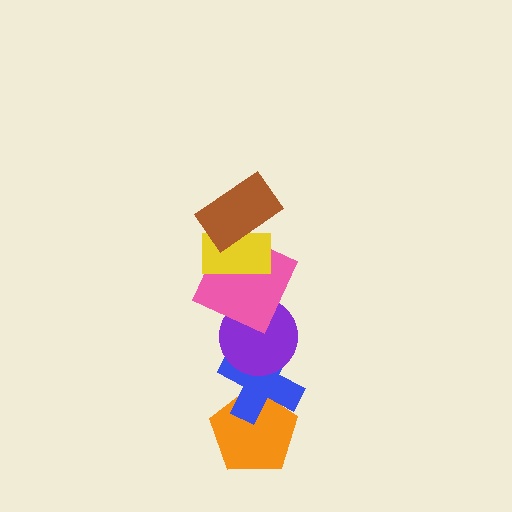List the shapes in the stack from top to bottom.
From top to bottom: the brown rectangle, the yellow rectangle, the pink square, the purple circle, the blue cross, the orange pentagon.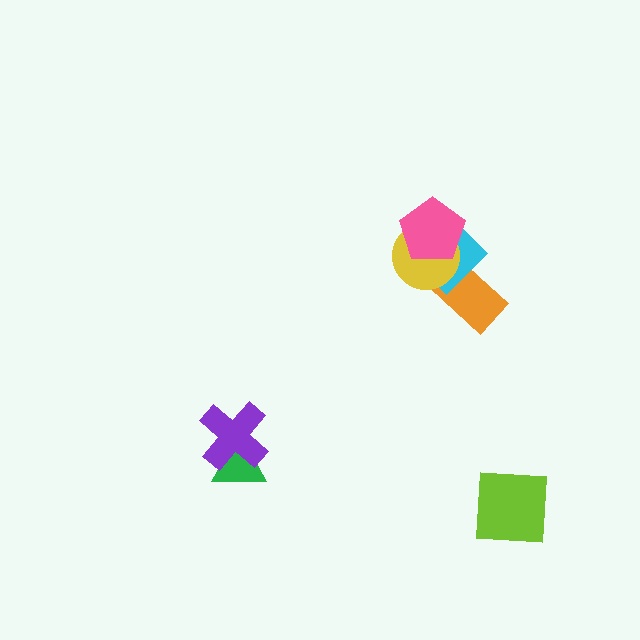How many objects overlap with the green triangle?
1 object overlaps with the green triangle.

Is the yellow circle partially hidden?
Yes, it is partially covered by another shape.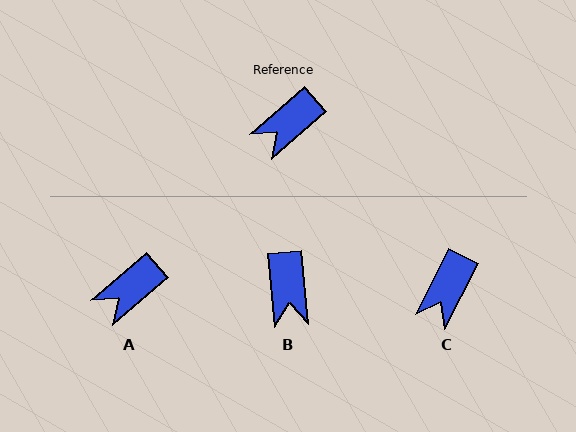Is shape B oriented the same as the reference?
No, it is off by about 54 degrees.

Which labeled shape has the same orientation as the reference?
A.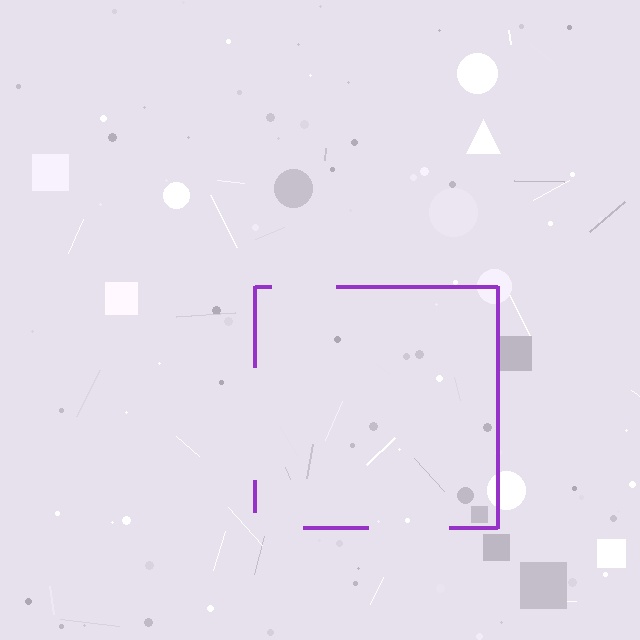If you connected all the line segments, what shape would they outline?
They would outline a square.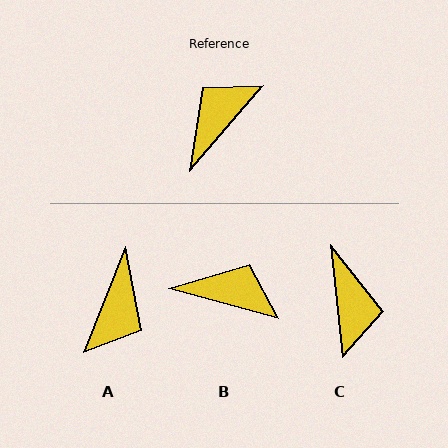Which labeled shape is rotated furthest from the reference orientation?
A, about 161 degrees away.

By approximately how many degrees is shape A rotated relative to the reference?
Approximately 161 degrees clockwise.